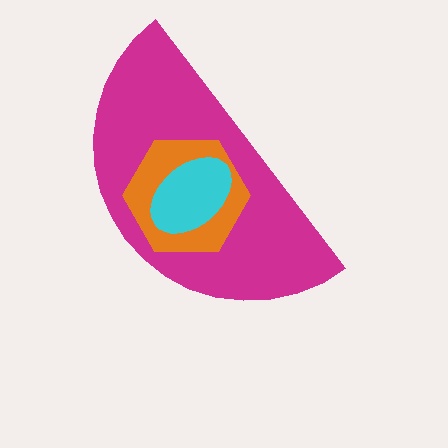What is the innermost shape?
The cyan ellipse.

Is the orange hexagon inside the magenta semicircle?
Yes.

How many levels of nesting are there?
3.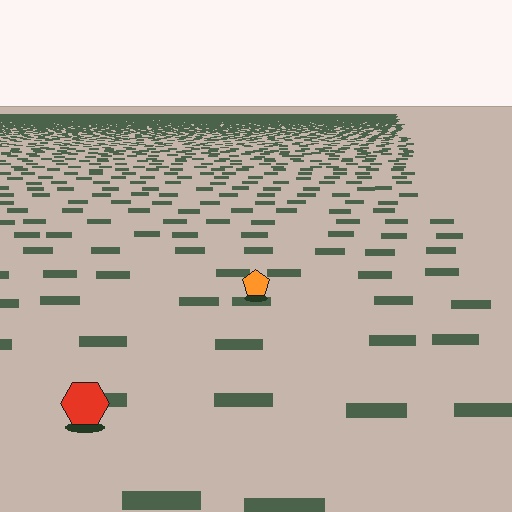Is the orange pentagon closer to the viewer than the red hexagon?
No. The red hexagon is closer — you can tell from the texture gradient: the ground texture is coarser near it.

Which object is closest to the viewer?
The red hexagon is closest. The texture marks near it are larger and more spread out.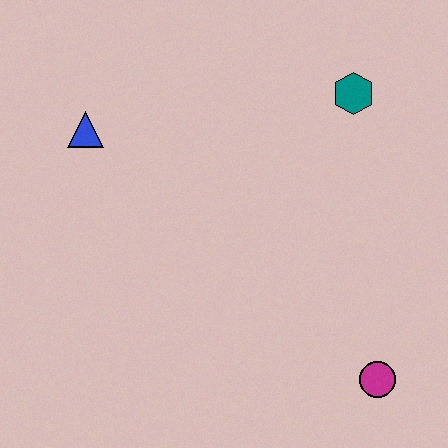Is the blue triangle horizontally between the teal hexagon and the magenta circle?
No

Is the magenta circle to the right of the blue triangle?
Yes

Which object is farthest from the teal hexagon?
The magenta circle is farthest from the teal hexagon.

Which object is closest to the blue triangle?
The teal hexagon is closest to the blue triangle.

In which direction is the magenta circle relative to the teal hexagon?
The magenta circle is below the teal hexagon.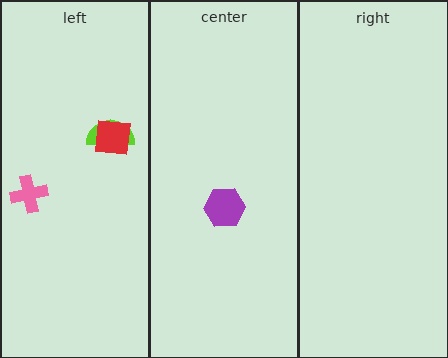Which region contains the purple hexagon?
The center region.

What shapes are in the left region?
The pink cross, the lime semicircle, the red square.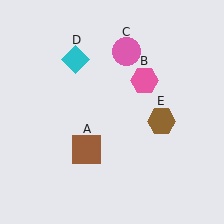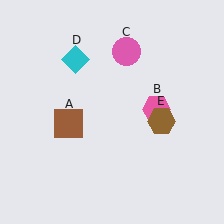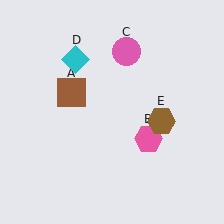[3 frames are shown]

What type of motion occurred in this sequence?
The brown square (object A), pink hexagon (object B) rotated clockwise around the center of the scene.